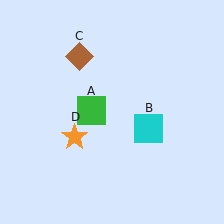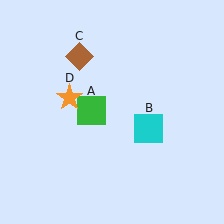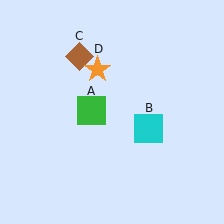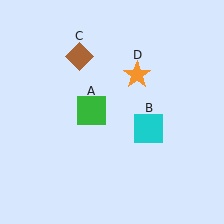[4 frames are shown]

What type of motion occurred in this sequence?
The orange star (object D) rotated clockwise around the center of the scene.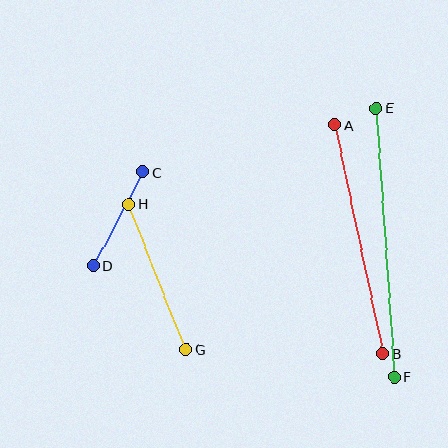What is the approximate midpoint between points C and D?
The midpoint is at approximately (118, 219) pixels.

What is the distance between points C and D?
The distance is approximately 106 pixels.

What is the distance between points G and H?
The distance is approximately 156 pixels.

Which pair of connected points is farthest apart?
Points E and F are farthest apart.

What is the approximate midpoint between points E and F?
The midpoint is at approximately (385, 242) pixels.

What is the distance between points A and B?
The distance is approximately 234 pixels.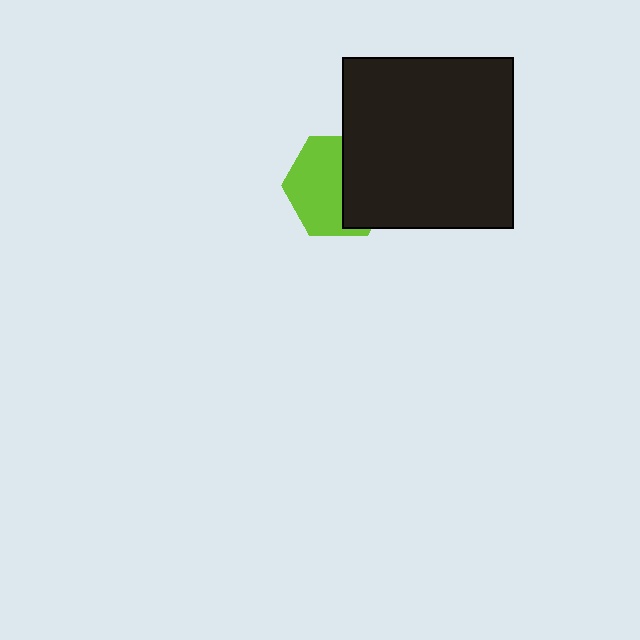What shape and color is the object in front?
The object in front is a black square.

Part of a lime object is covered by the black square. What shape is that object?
It is a hexagon.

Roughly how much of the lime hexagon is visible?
About half of it is visible (roughly 55%).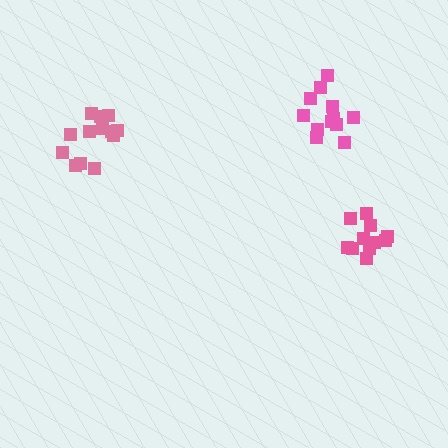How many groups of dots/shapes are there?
There are 3 groups.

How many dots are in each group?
Group 1: 13 dots, Group 2: 12 dots, Group 3: 11 dots (36 total).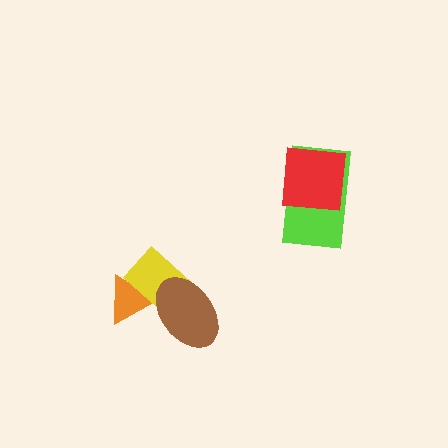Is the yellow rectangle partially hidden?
Yes, it is partially covered by another shape.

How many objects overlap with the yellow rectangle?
2 objects overlap with the yellow rectangle.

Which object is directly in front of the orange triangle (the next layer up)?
The yellow rectangle is directly in front of the orange triangle.